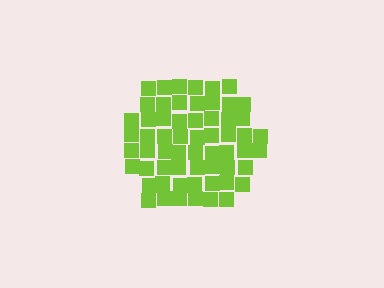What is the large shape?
The large shape is a hexagon.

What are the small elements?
The small elements are squares.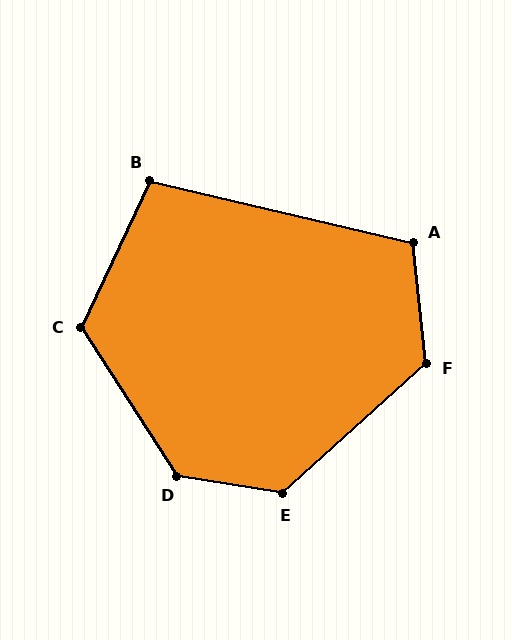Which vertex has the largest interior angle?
D, at approximately 132 degrees.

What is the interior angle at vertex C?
Approximately 122 degrees (obtuse).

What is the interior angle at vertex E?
Approximately 129 degrees (obtuse).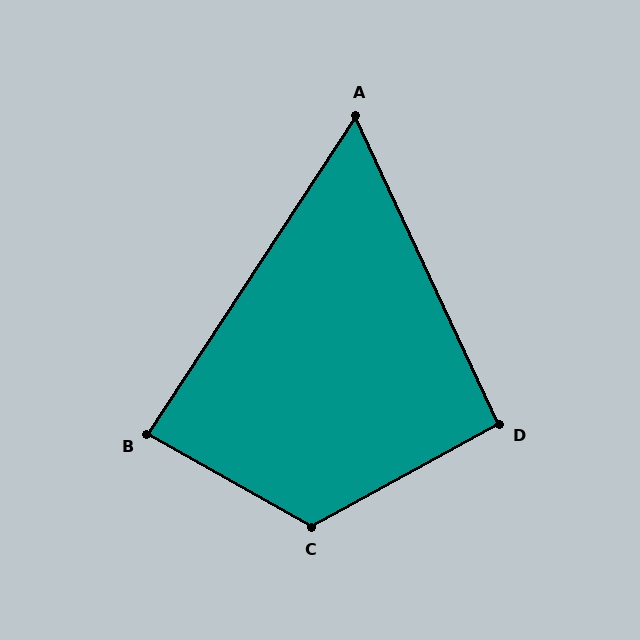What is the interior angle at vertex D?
Approximately 94 degrees (approximately right).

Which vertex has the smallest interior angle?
A, at approximately 58 degrees.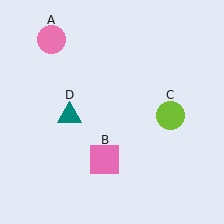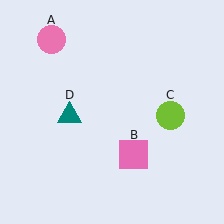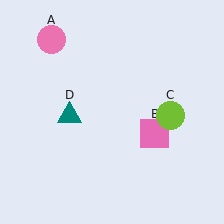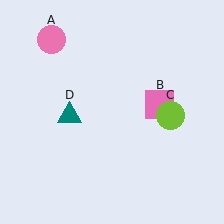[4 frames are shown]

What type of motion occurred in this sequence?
The pink square (object B) rotated counterclockwise around the center of the scene.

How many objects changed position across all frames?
1 object changed position: pink square (object B).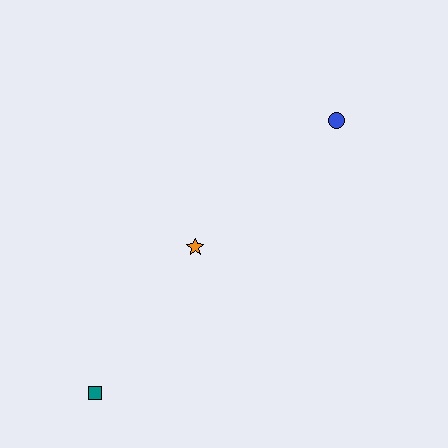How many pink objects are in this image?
There are no pink objects.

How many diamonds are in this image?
There are no diamonds.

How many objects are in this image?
There are 3 objects.